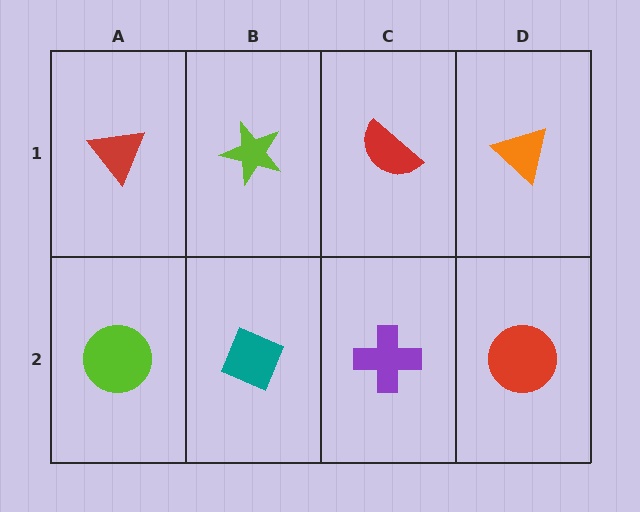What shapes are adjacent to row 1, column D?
A red circle (row 2, column D), a red semicircle (row 1, column C).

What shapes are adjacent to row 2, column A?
A red triangle (row 1, column A), a teal diamond (row 2, column B).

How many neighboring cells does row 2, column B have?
3.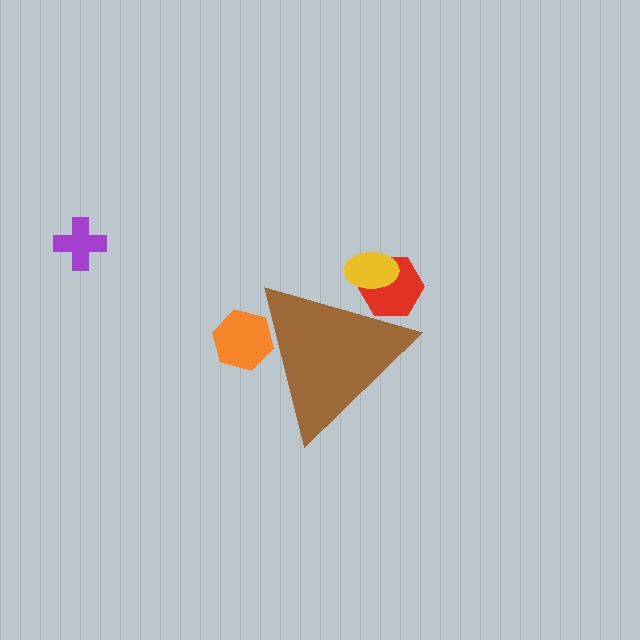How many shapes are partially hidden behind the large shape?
3 shapes are partially hidden.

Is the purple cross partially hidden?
No, the purple cross is fully visible.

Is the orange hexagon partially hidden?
Yes, the orange hexagon is partially hidden behind the brown triangle.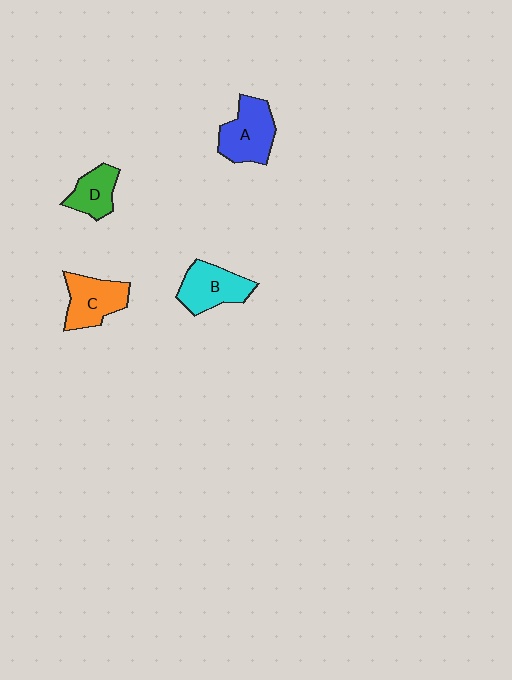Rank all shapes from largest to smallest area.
From largest to smallest: A (blue), C (orange), B (cyan), D (green).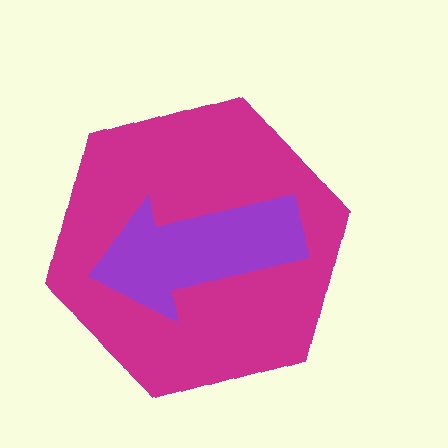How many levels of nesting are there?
2.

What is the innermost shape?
The purple arrow.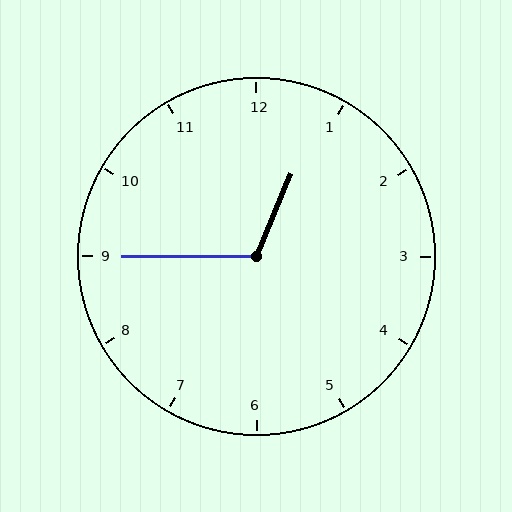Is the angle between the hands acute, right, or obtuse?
It is obtuse.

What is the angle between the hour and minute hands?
Approximately 112 degrees.